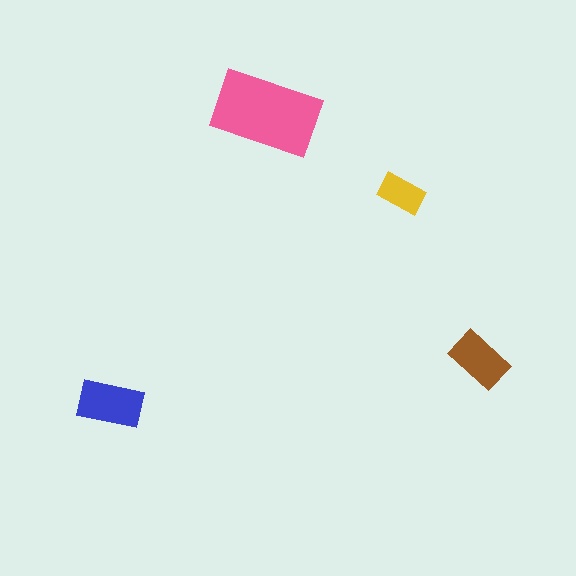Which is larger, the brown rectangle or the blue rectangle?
The blue one.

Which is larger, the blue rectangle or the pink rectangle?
The pink one.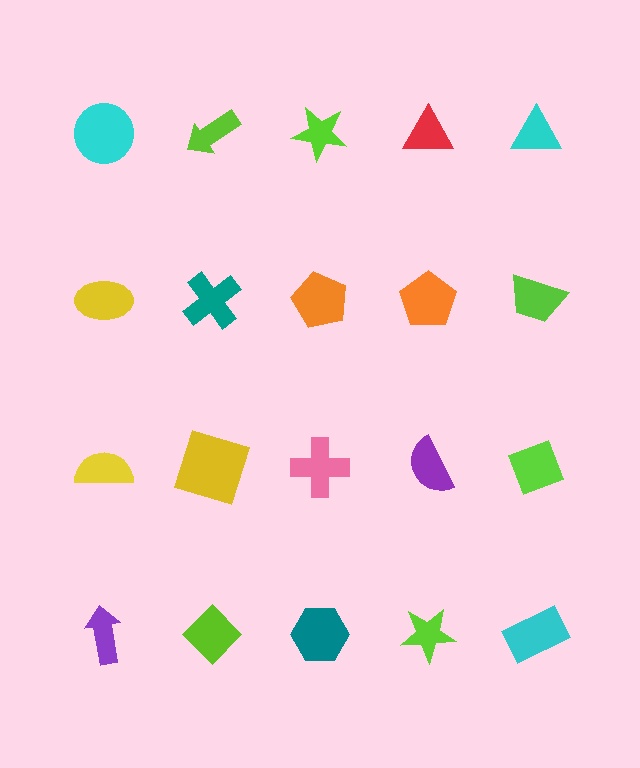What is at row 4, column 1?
A purple arrow.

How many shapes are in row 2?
5 shapes.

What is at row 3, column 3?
A pink cross.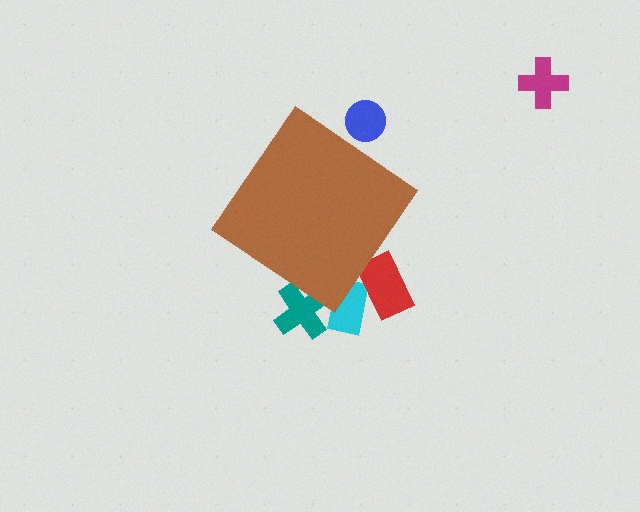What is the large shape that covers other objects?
A brown diamond.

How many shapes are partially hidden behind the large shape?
4 shapes are partially hidden.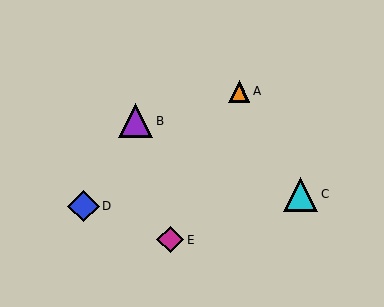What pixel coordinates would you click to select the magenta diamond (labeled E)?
Click at (170, 240) to select the magenta diamond E.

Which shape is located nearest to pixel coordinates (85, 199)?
The blue diamond (labeled D) at (83, 206) is nearest to that location.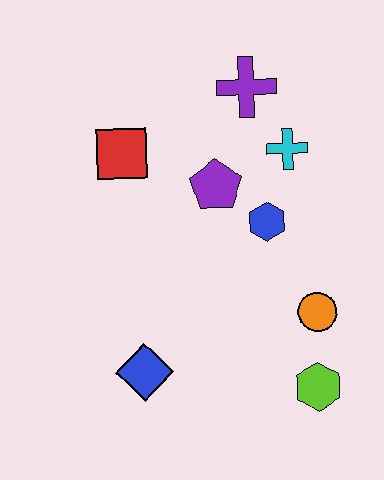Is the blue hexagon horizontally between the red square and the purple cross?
No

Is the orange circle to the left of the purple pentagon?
No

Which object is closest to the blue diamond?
The lime hexagon is closest to the blue diamond.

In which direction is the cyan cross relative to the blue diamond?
The cyan cross is above the blue diamond.